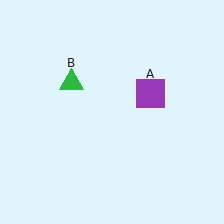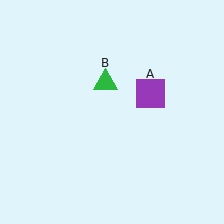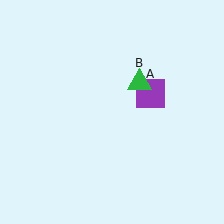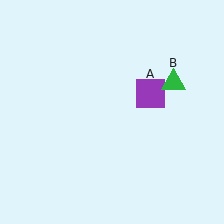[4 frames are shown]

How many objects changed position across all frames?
1 object changed position: green triangle (object B).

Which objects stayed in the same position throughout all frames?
Purple square (object A) remained stationary.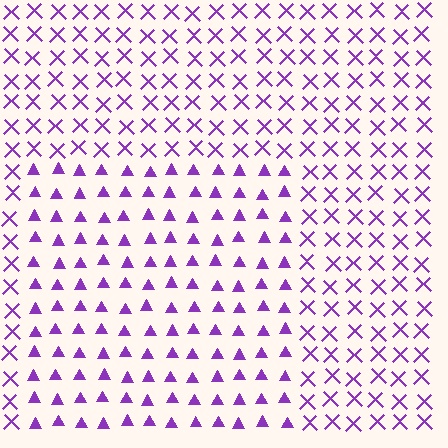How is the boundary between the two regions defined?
The boundary is defined by a change in element shape: triangles inside vs. X marks outside. All elements share the same color and spacing.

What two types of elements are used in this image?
The image uses triangles inside the rectangle region and X marks outside it.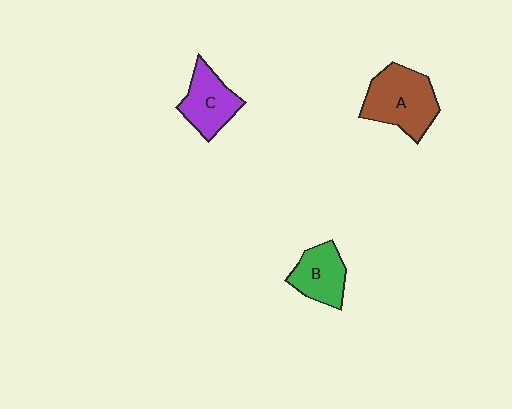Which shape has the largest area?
Shape A (brown).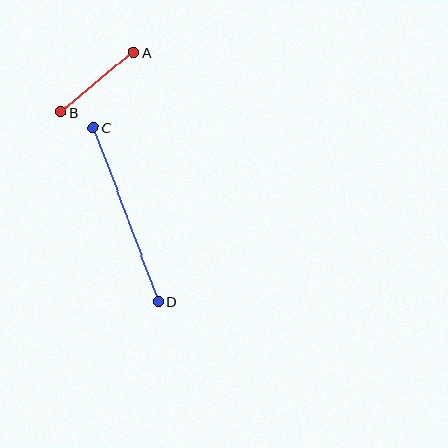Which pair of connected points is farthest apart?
Points C and D are farthest apart.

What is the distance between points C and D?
The distance is approximately 186 pixels.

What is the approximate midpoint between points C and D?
The midpoint is at approximately (126, 215) pixels.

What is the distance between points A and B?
The distance is approximately 94 pixels.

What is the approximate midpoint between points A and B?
The midpoint is at approximately (97, 82) pixels.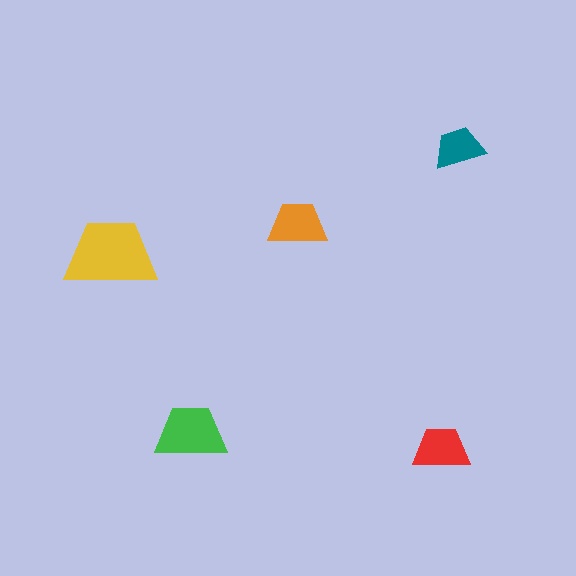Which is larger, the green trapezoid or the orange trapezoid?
The green one.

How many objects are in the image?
There are 5 objects in the image.